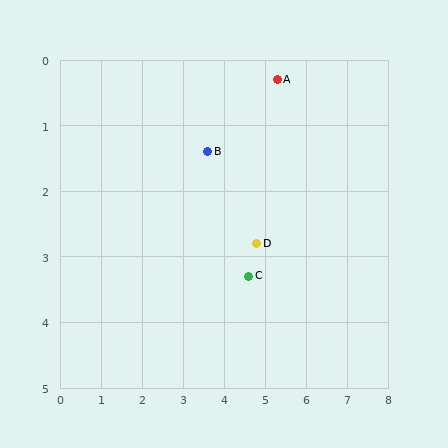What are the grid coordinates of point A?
Point A is at approximately (5.3, 0.3).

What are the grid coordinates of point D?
Point D is at approximately (4.8, 2.8).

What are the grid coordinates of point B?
Point B is at approximately (3.6, 1.4).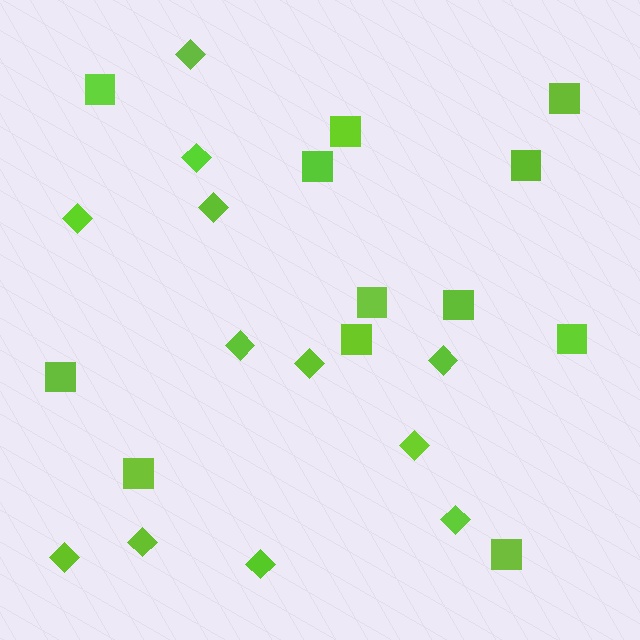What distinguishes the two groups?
There are 2 groups: one group of diamonds (12) and one group of squares (12).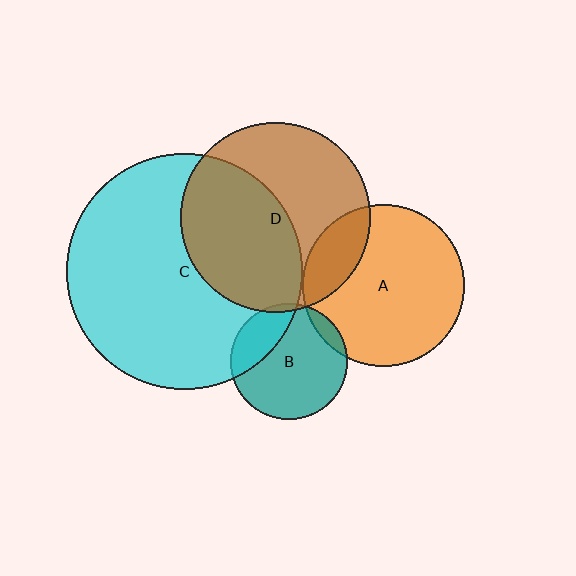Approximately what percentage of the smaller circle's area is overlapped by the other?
Approximately 50%.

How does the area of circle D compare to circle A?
Approximately 1.4 times.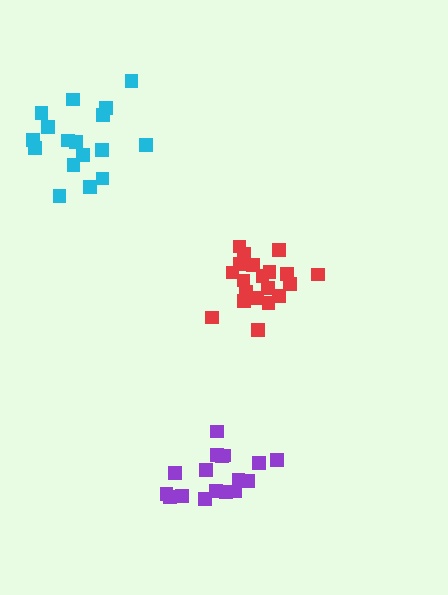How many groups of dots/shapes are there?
There are 3 groups.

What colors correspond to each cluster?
The clusters are colored: red, cyan, purple.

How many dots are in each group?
Group 1: 20 dots, Group 2: 17 dots, Group 3: 17 dots (54 total).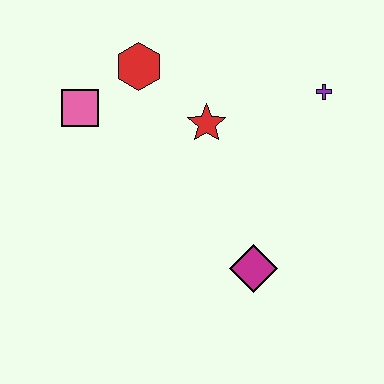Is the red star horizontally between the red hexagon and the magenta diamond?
Yes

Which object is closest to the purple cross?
The red star is closest to the purple cross.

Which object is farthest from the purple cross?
The pink square is farthest from the purple cross.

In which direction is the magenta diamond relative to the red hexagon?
The magenta diamond is below the red hexagon.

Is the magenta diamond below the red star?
Yes